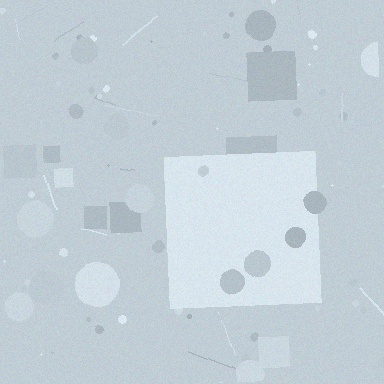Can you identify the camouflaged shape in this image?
The camouflaged shape is a square.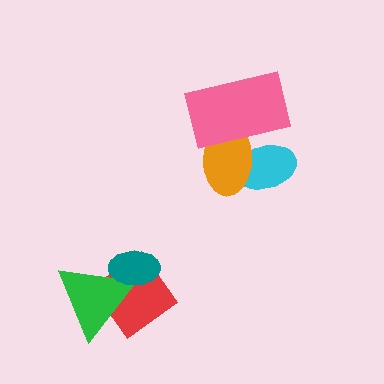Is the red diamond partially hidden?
Yes, it is partially covered by another shape.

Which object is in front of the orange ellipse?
The pink rectangle is in front of the orange ellipse.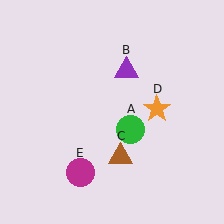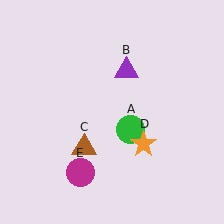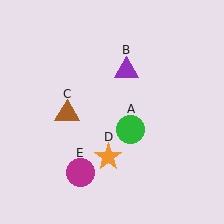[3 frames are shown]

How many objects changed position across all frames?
2 objects changed position: brown triangle (object C), orange star (object D).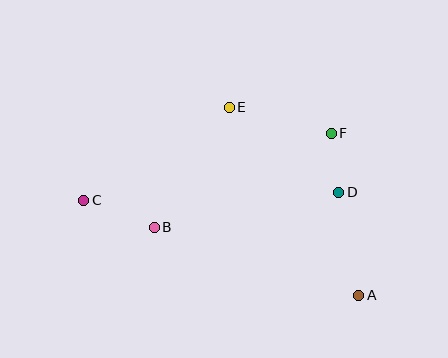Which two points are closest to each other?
Points D and F are closest to each other.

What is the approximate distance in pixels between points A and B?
The distance between A and B is approximately 215 pixels.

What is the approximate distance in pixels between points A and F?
The distance between A and F is approximately 164 pixels.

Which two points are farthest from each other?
Points A and C are farthest from each other.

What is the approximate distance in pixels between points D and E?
The distance between D and E is approximately 138 pixels.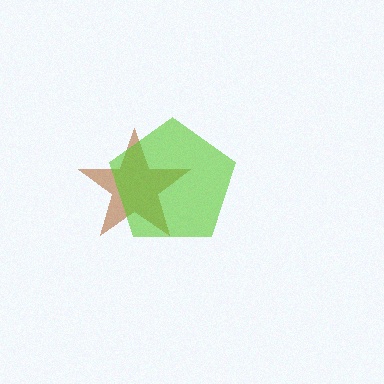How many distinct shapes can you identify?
There are 2 distinct shapes: a brown star, a lime pentagon.